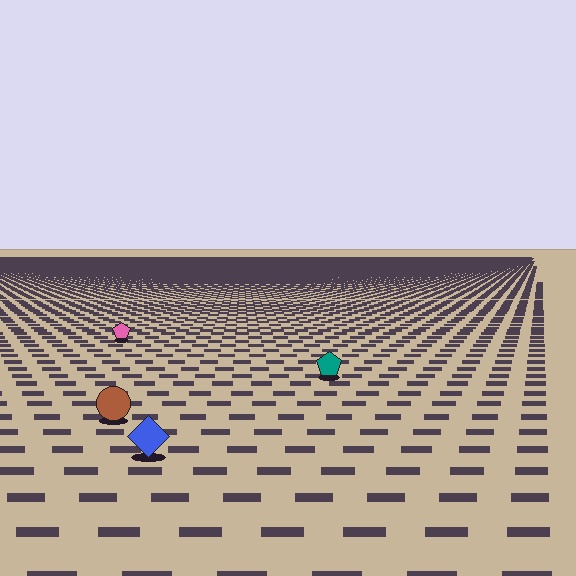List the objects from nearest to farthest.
From nearest to farthest: the blue diamond, the brown circle, the teal pentagon, the pink pentagon.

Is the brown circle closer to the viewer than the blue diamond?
No. The blue diamond is closer — you can tell from the texture gradient: the ground texture is coarser near it.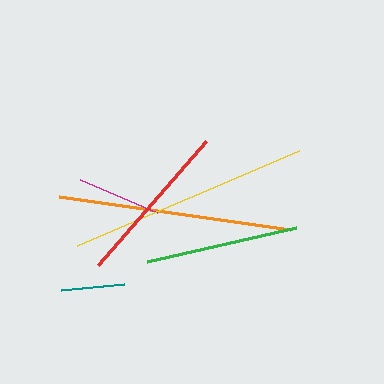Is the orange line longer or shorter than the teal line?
The orange line is longer than the teal line.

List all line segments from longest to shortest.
From longest to shortest: yellow, orange, red, green, magenta, teal.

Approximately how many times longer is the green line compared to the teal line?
The green line is approximately 2.4 times the length of the teal line.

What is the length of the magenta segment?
The magenta segment is approximately 83 pixels long.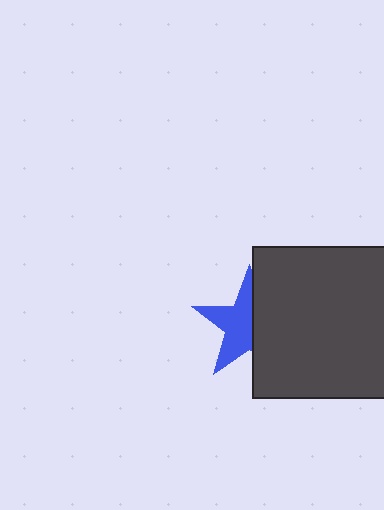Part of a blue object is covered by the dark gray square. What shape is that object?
It is a star.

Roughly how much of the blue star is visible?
About half of it is visible (roughly 55%).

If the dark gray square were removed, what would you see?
You would see the complete blue star.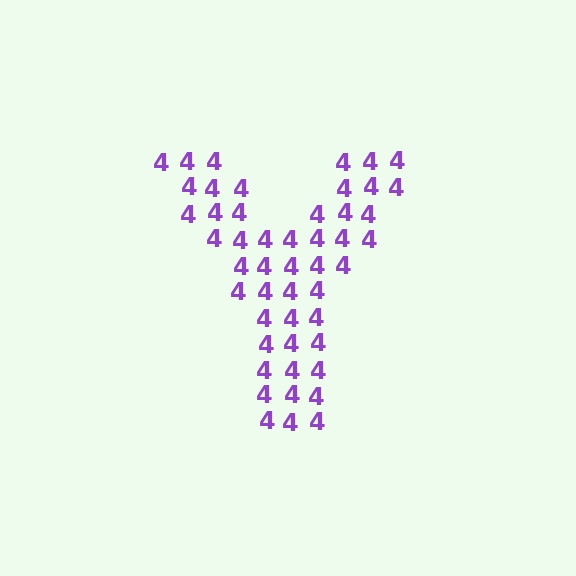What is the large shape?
The large shape is the letter Y.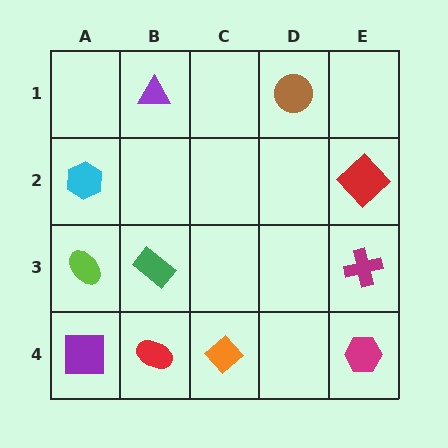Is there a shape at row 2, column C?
No, that cell is empty.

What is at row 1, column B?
A purple triangle.